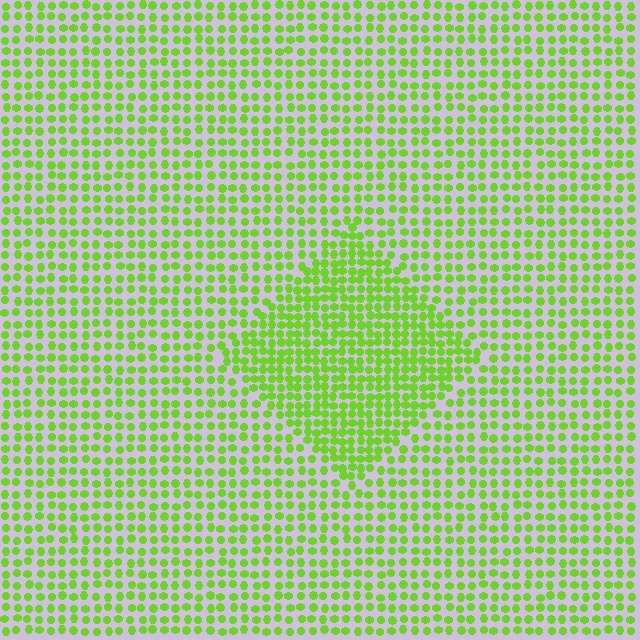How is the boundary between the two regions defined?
The boundary is defined by a change in element density (approximately 1.6x ratio). All elements are the same color, size, and shape.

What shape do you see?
I see a diamond.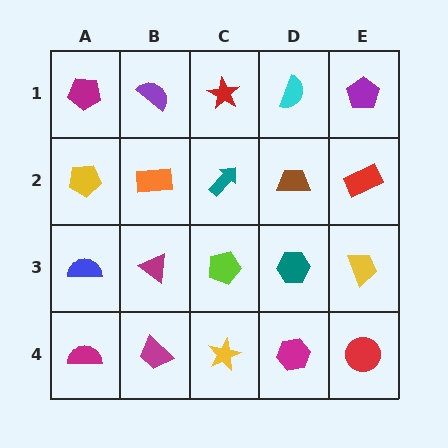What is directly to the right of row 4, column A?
A magenta trapezoid.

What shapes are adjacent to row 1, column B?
An orange rectangle (row 2, column B), a magenta pentagon (row 1, column A), a red star (row 1, column C).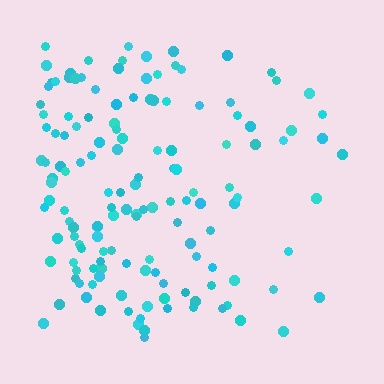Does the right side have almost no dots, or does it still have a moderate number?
Still a moderate number, just noticeably fewer than the left.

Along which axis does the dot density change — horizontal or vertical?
Horizontal.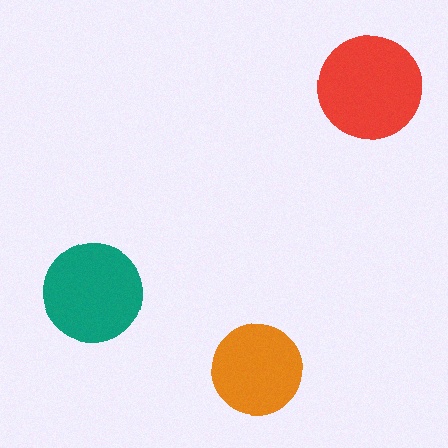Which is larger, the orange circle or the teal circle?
The teal one.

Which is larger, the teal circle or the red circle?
The red one.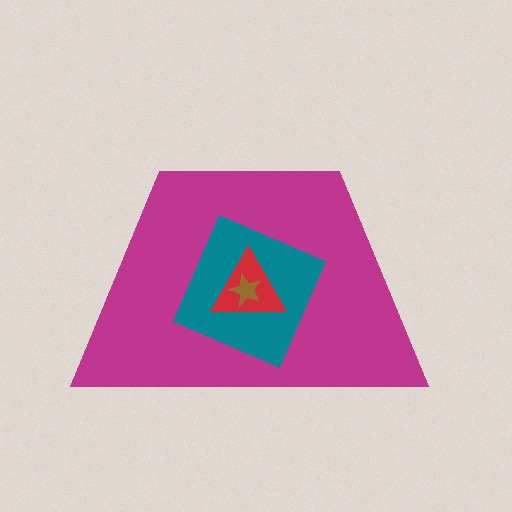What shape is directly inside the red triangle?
The brown star.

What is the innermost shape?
The brown star.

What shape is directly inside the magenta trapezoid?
The teal diamond.